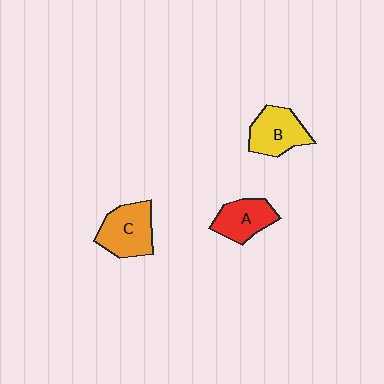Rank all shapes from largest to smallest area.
From largest to smallest: C (orange), B (yellow), A (red).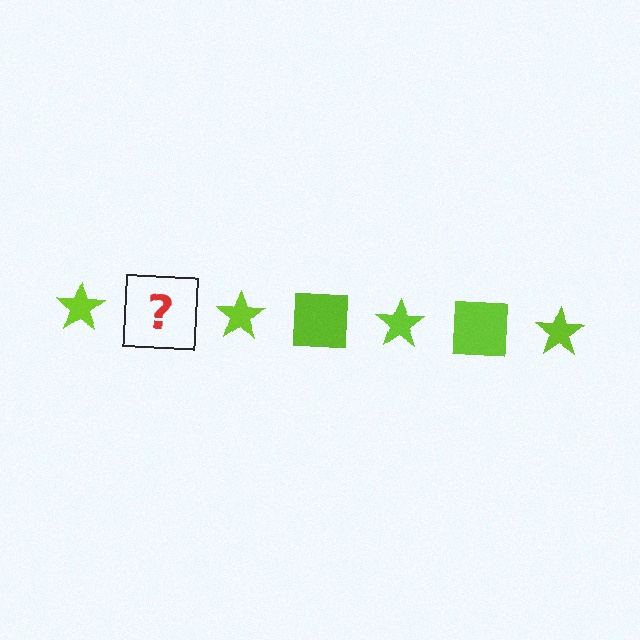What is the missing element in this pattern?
The missing element is a lime square.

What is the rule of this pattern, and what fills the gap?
The rule is that the pattern cycles through star, square shapes in lime. The gap should be filled with a lime square.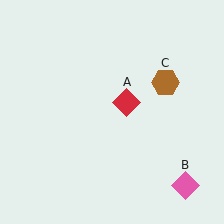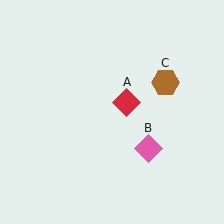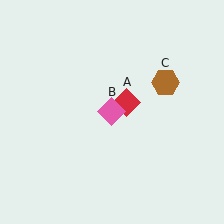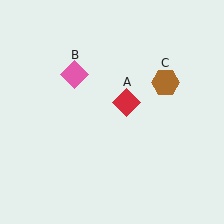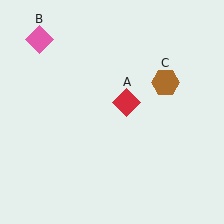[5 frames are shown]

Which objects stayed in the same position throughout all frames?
Red diamond (object A) and brown hexagon (object C) remained stationary.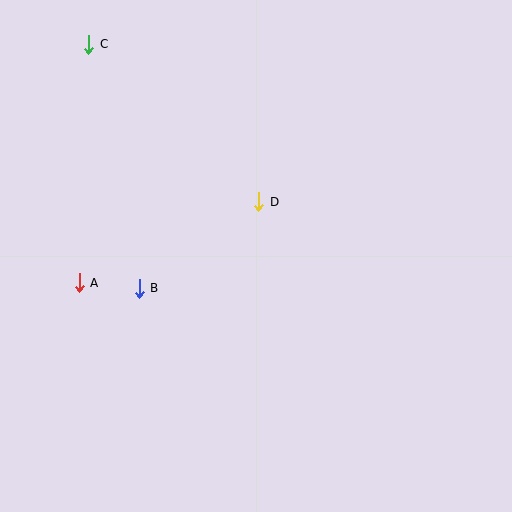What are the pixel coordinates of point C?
Point C is at (89, 44).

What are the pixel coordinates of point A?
Point A is at (79, 283).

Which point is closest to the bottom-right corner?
Point D is closest to the bottom-right corner.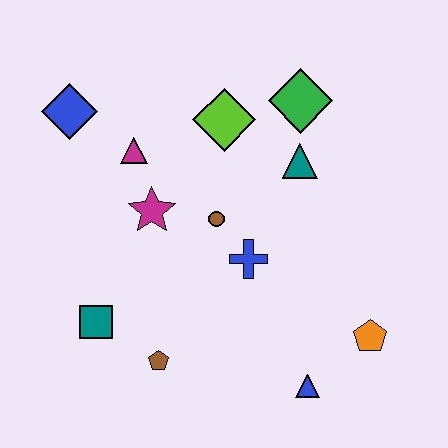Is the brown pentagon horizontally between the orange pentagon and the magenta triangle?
Yes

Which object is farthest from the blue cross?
The blue diamond is farthest from the blue cross.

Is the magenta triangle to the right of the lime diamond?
No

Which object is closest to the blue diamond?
The magenta triangle is closest to the blue diamond.